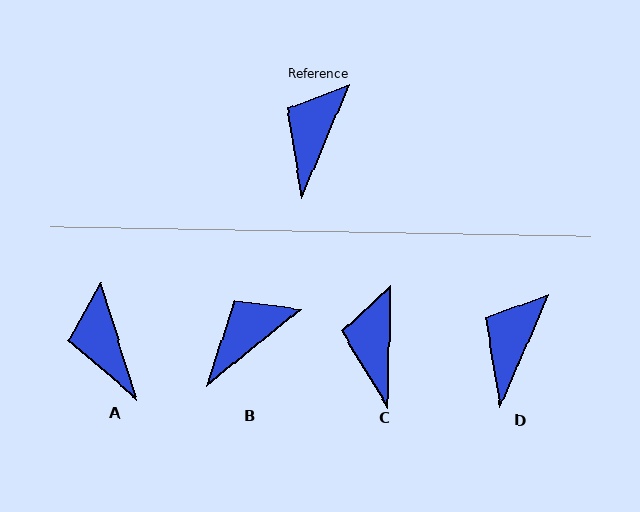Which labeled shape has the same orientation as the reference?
D.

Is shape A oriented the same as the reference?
No, it is off by about 40 degrees.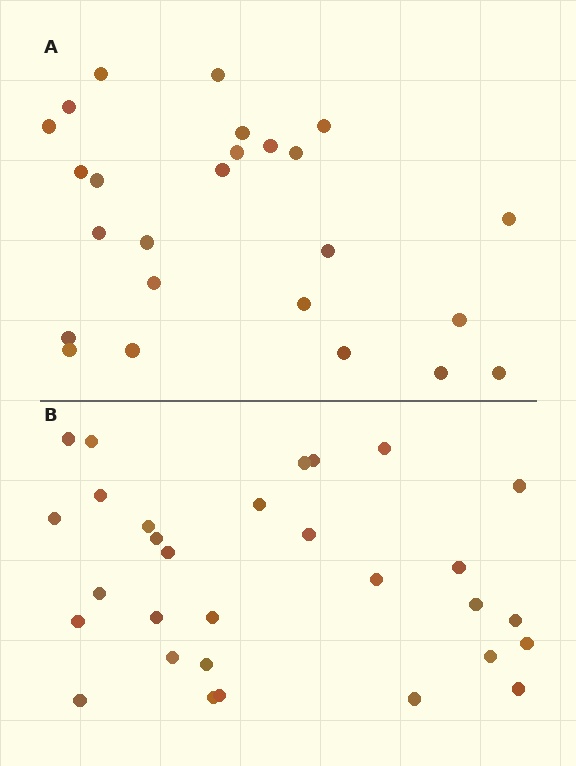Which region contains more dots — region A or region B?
Region B (the bottom region) has more dots.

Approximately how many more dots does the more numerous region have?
Region B has about 5 more dots than region A.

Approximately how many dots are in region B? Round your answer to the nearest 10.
About 30 dots.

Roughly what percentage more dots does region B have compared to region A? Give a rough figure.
About 20% more.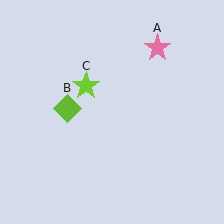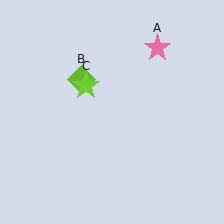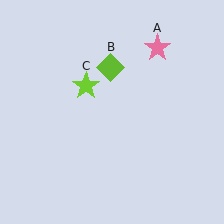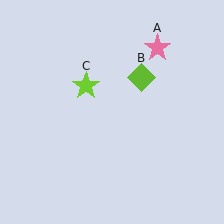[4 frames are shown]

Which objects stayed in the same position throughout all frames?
Pink star (object A) and lime star (object C) remained stationary.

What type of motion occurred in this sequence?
The lime diamond (object B) rotated clockwise around the center of the scene.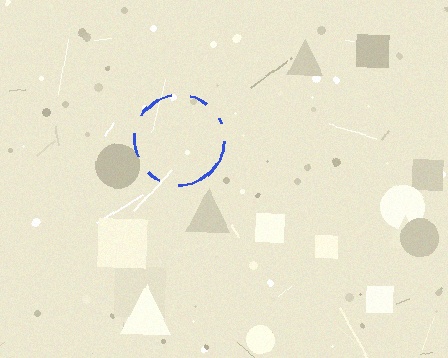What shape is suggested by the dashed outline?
The dashed outline suggests a circle.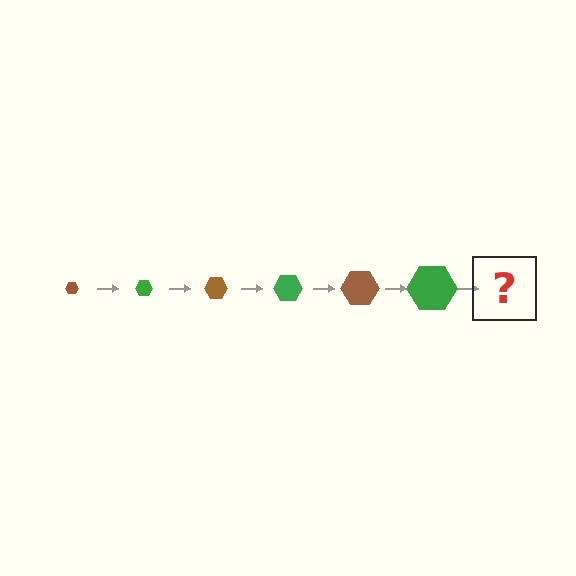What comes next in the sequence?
The next element should be a brown hexagon, larger than the previous one.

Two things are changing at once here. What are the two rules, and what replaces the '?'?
The two rules are that the hexagon grows larger each step and the color cycles through brown and green. The '?' should be a brown hexagon, larger than the previous one.